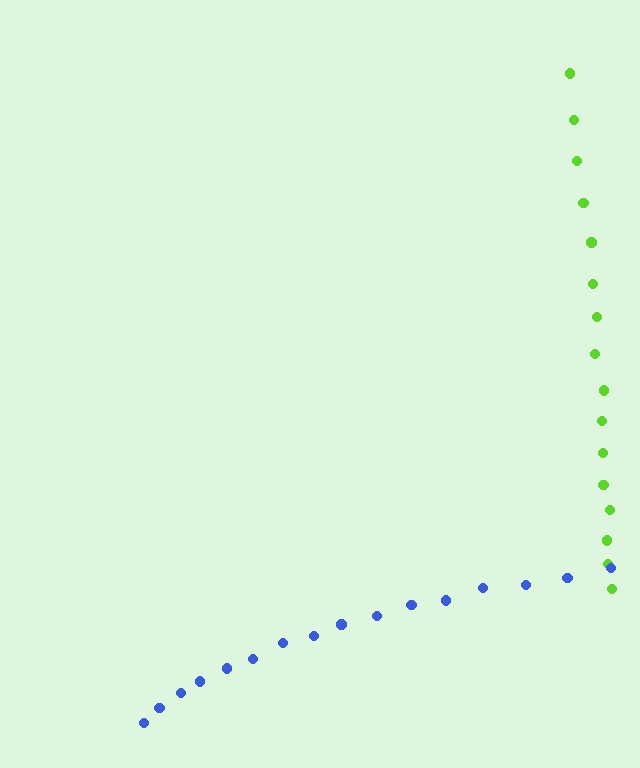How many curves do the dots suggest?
There are 2 distinct paths.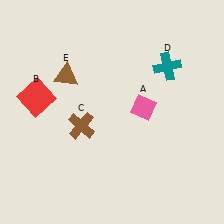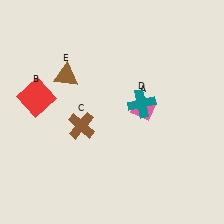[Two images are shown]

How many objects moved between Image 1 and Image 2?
1 object moved between the two images.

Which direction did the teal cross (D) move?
The teal cross (D) moved down.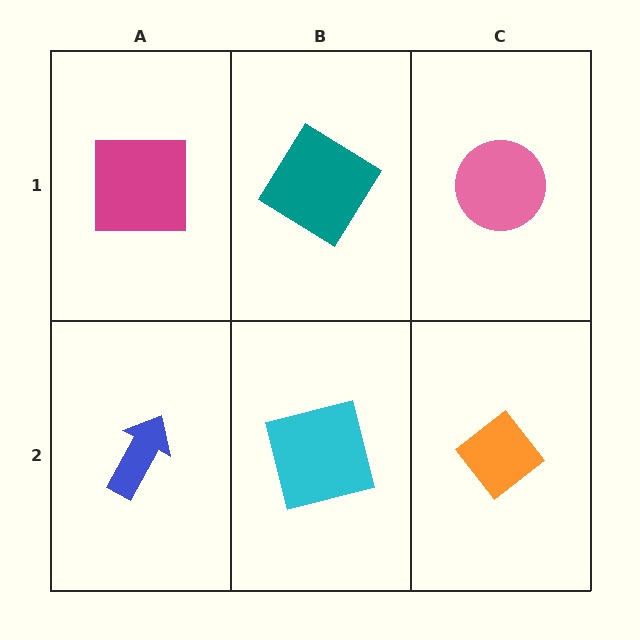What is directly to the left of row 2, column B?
A blue arrow.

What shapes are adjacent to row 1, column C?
An orange diamond (row 2, column C), a teal diamond (row 1, column B).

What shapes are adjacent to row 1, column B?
A cyan square (row 2, column B), a magenta square (row 1, column A), a pink circle (row 1, column C).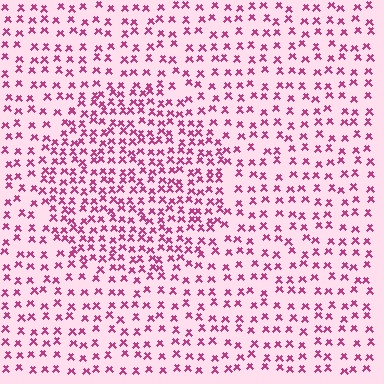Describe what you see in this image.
The image contains small magenta elements arranged at two different densities. A circle-shaped region is visible where the elements are more densely packed than the surrounding area.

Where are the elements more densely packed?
The elements are more densely packed inside the circle boundary.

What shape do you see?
I see a circle.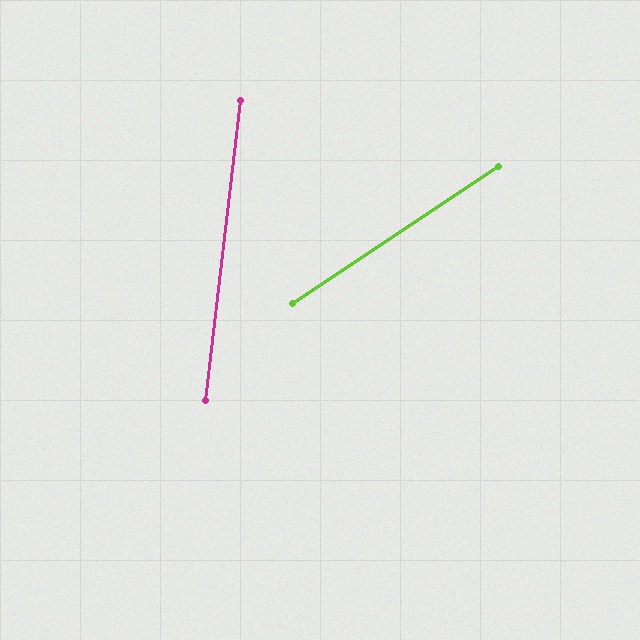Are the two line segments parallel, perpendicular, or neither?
Neither parallel nor perpendicular — they differ by about 50°.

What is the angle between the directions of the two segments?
Approximately 50 degrees.